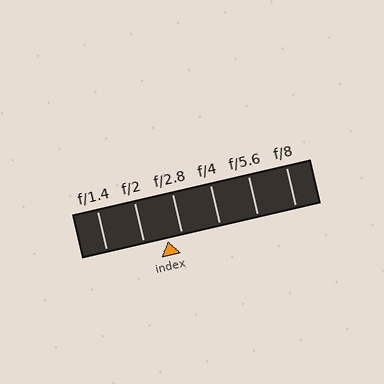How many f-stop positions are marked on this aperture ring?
There are 6 f-stop positions marked.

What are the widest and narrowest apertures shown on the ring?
The widest aperture shown is f/1.4 and the narrowest is f/8.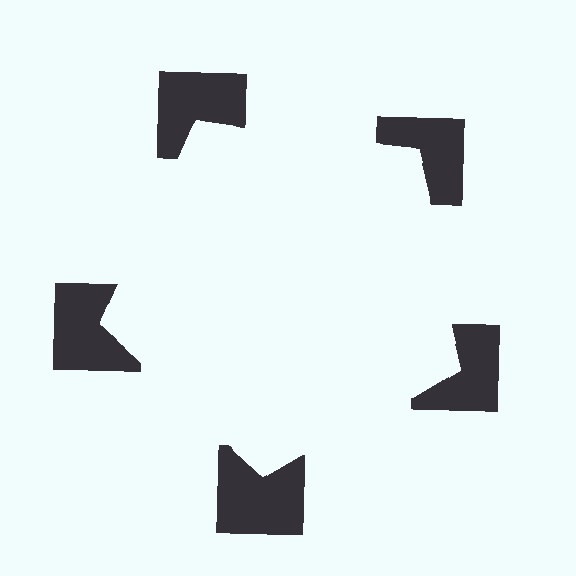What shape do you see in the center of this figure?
An illusory pentagon — its edges are inferred from the aligned wedge cuts in the notched squares, not physically drawn.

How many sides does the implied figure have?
5 sides.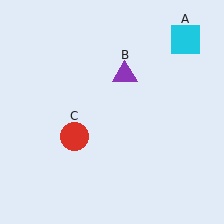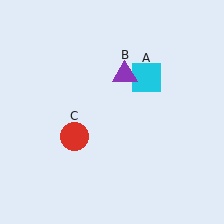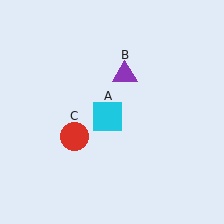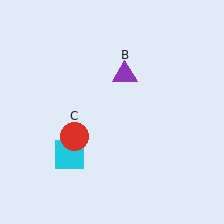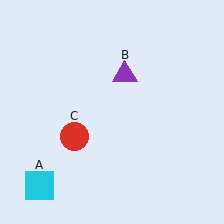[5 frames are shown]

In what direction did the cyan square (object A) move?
The cyan square (object A) moved down and to the left.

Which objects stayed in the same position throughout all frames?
Purple triangle (object B) and red circle (object C) remained stationary.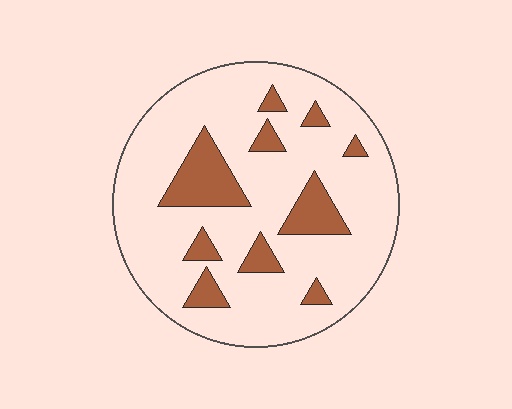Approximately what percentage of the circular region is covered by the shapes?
Approximately 20%.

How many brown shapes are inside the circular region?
10.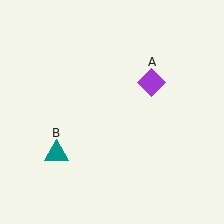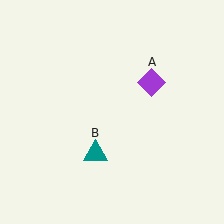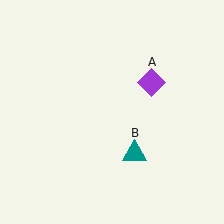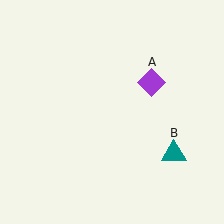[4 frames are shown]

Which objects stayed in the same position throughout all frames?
Purple diamond (object A) remained stationary.